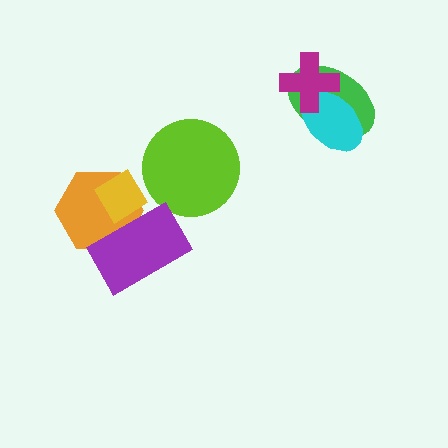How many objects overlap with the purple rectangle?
2 objects overlap with the purple rectangle.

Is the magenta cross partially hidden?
No, no other shape covers it.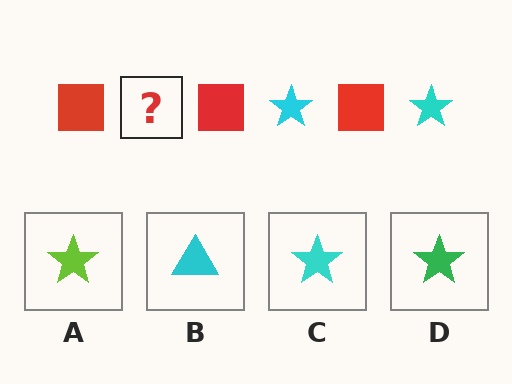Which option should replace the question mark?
Option C.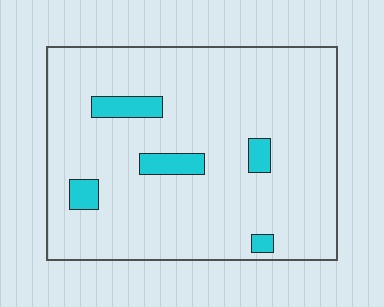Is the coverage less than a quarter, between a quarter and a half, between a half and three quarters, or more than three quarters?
Less than a quarter.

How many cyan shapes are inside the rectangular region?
5.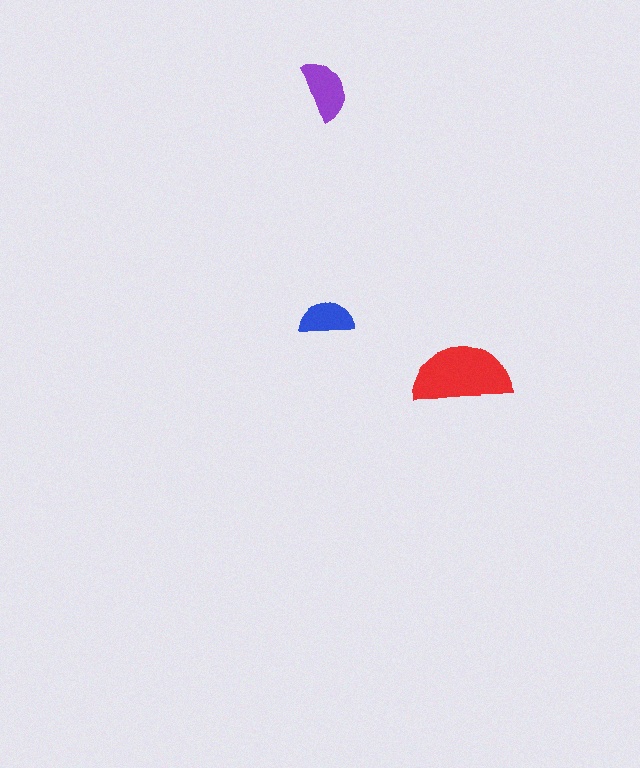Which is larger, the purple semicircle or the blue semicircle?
The purple one.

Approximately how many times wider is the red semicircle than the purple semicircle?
About 1.5 times wider.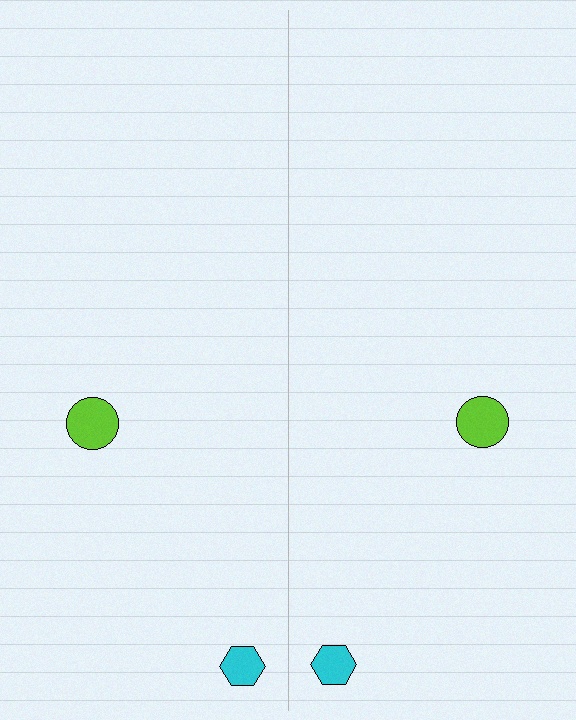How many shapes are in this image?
There are 4 shapes in this image.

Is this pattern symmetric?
Yes, this pattern has bilateral (reflection) symmetry.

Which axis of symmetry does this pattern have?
The pattern has a vertical axis of symmetry running through the center of the image.